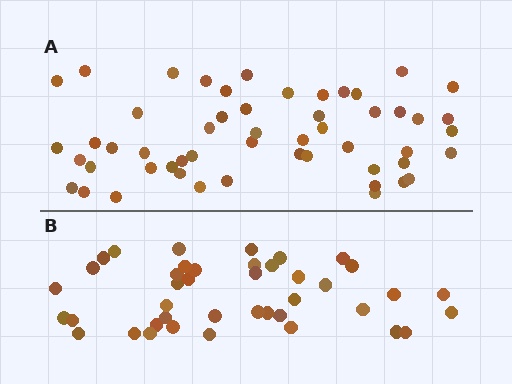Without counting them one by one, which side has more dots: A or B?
Region A (the top region) has more dots.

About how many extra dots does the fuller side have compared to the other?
Region A has roughly 12 or so more dots than region B.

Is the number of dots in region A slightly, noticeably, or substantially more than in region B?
Region A has noticeably more, but not dramatically so. The ratio is roughly 1.3 to 1.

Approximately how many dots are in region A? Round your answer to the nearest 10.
About 50 dots. (The exact count is 53, which rounds to 50.)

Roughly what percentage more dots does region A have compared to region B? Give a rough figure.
About 30% more.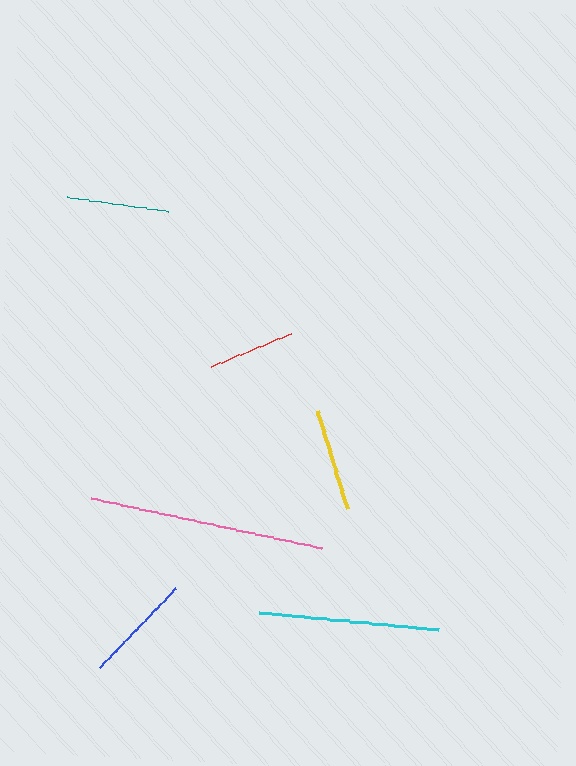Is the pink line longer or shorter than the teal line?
The pink line is longer than the teal line.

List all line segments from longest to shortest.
From longest to shortest: pink, cyan, blue, yellow, teal, red.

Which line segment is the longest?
The pink line is the longest at approximately 236 pixels.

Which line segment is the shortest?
The red line is the shortest at approximately 87 pixels.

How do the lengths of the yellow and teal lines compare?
The yellow and teal lines are approximately the same length.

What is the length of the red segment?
The red segment is approximately 87 pixels long.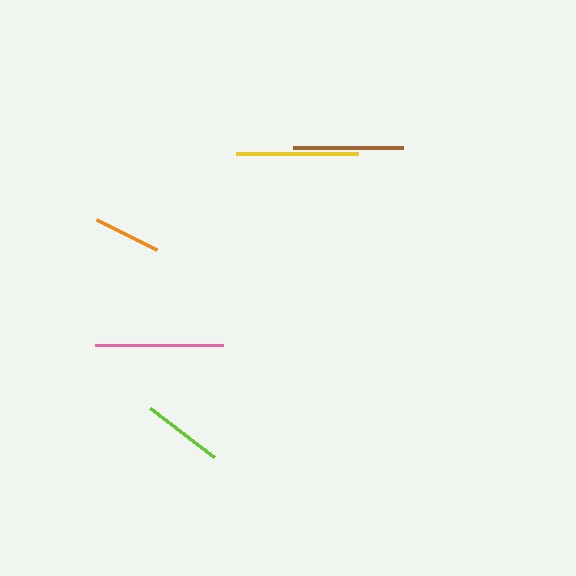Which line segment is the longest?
The pink line is the longest at approximately 127 pixels.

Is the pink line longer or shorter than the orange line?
The pink line is longer than the orange line.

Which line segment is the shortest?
The orange line is the shortest at approximately 67 pixels.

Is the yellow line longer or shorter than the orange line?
The yellow line is longer than the orange line.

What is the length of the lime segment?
The lime segment is approximately 81 pixels long.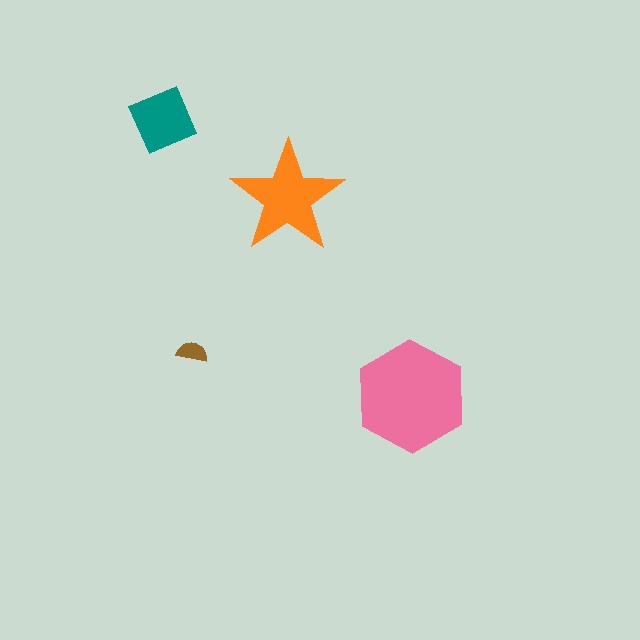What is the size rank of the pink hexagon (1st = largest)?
1st.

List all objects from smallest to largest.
The brown semicircle, the teal diamond, the orange star, the pink hexagon.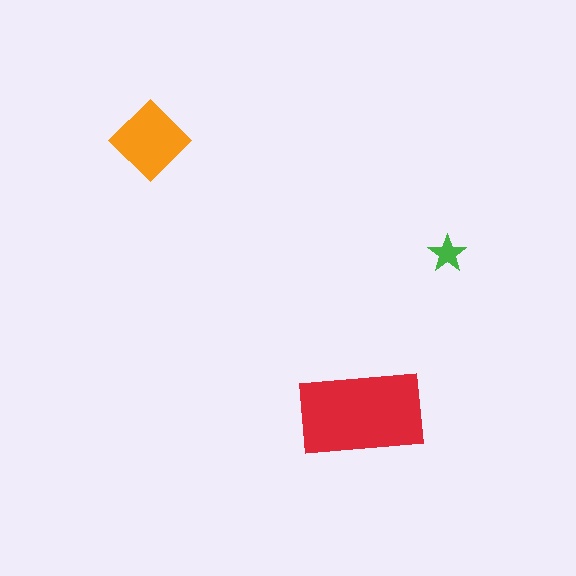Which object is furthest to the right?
The green star is rightmost.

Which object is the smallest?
The green star.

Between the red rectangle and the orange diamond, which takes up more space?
The red rectangle.